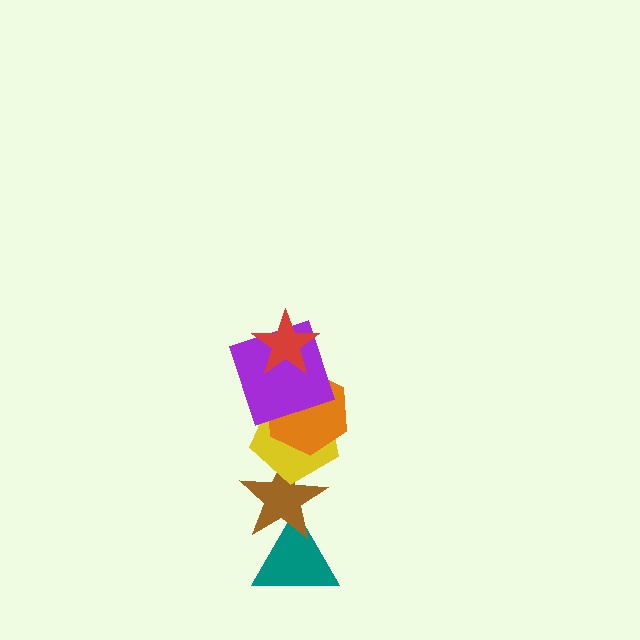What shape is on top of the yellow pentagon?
The orange hexagon is on top of the yellow pentagon.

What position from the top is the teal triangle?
The teal triangle is 6th from the top.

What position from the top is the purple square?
The purple square is 2nd from the top.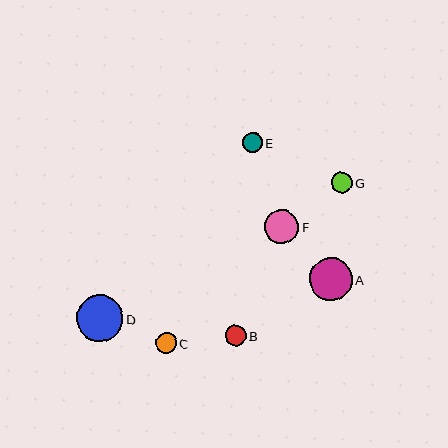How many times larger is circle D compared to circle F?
Circle D is approximately 1.4 times the size of circle F.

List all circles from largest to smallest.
From largest to smallest: D, A, F, C, B, G, E.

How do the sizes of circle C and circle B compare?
Circle C and circle B are approximately the same size.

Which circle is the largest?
Circle D is the largest with a size of approximately 47 pixels.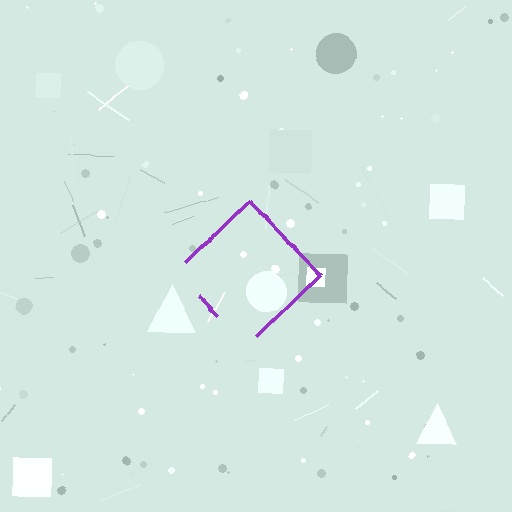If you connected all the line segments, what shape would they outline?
They would outline a diamond.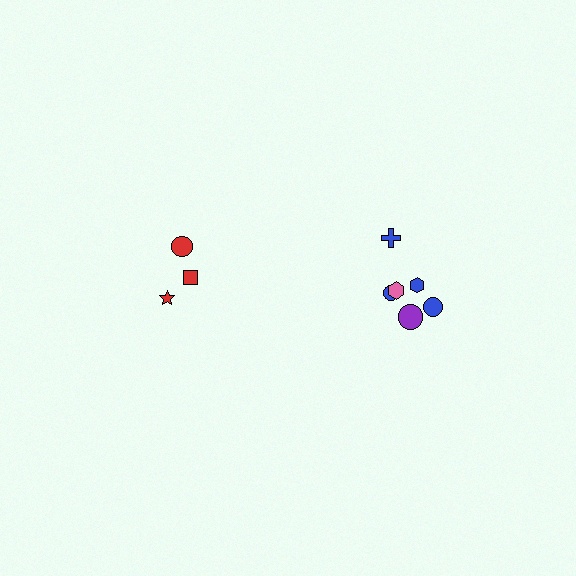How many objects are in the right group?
There are 6 objects.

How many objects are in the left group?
There are 3 objects.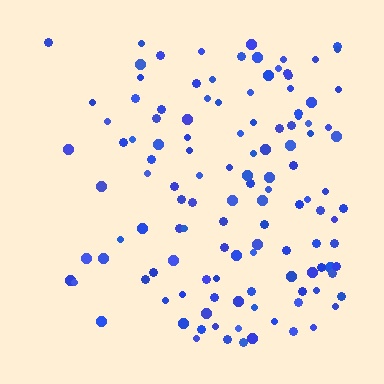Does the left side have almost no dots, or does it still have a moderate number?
Still a moderate number, just noticeably fewer than the right.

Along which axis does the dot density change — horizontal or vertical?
Horizontal.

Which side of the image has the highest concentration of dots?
The right.